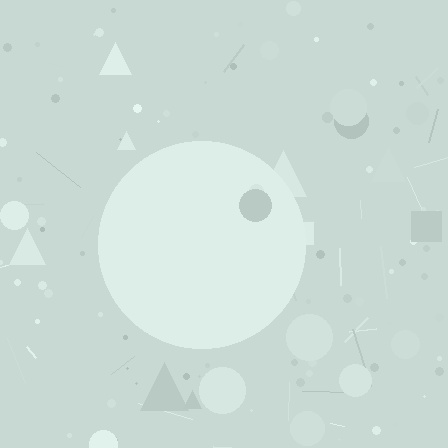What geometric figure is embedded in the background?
A circle is embedded in the background.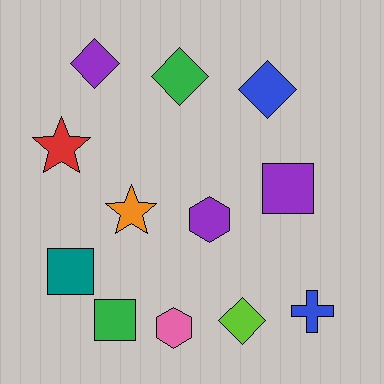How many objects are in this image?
There are 12 objects.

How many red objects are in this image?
There is 1 red object.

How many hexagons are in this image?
There are 2 hexagons.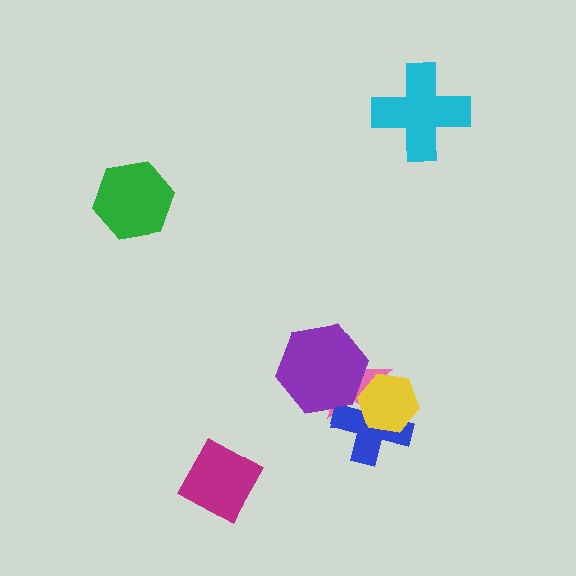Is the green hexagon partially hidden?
No, no other shape covers it.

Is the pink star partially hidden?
Yes, it is partially covered by another shape.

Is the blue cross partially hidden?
Yes, it is partially covered by another shape.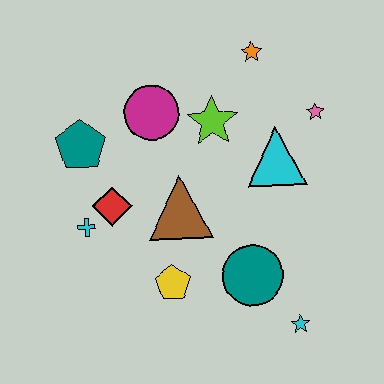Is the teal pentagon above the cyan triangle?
Yes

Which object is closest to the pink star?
The cyan triangle is closest to the pink star.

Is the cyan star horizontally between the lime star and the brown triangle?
No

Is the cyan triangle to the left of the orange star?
No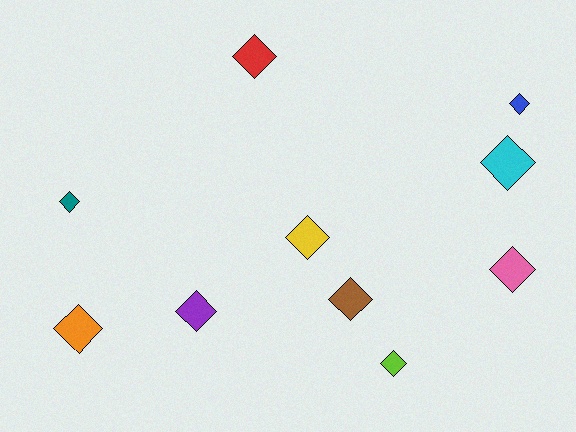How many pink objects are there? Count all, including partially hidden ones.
There is 1 pink object.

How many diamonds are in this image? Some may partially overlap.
There are 10 diamonds.